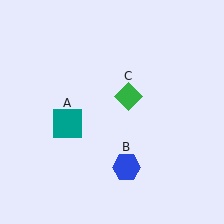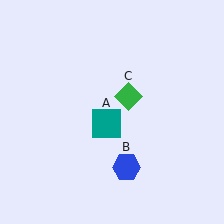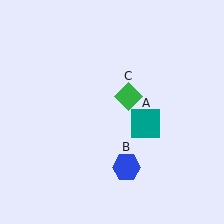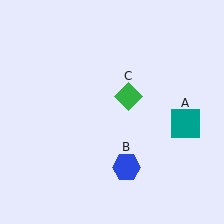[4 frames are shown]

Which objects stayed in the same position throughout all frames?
Blue hexagon (object B) and green diamond (object C) remained stationary.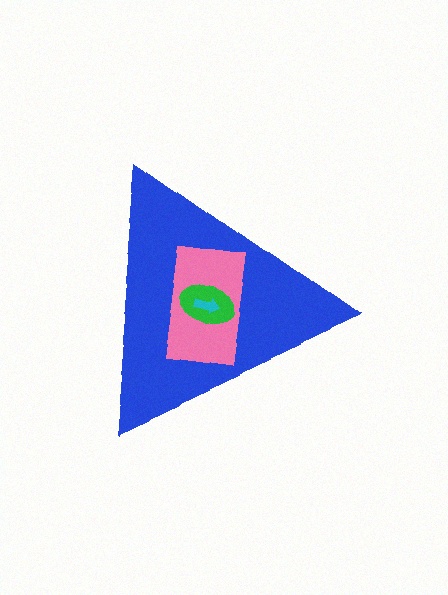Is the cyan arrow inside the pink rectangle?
Yes.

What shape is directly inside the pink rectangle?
The green ellipse.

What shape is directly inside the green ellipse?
The cyan arrow.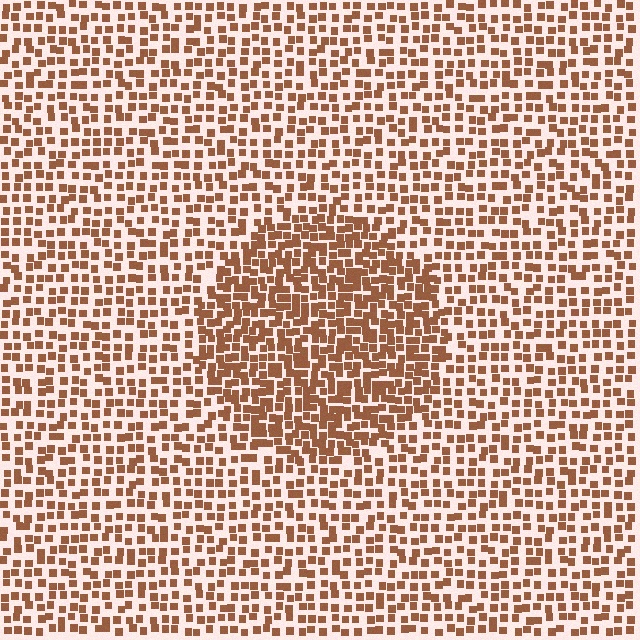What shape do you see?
I see a circle.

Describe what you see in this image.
The image contains small brown elements arranged at two different densities. A circle-shaped region is visible where the elements are more densely packed than the surrounding area.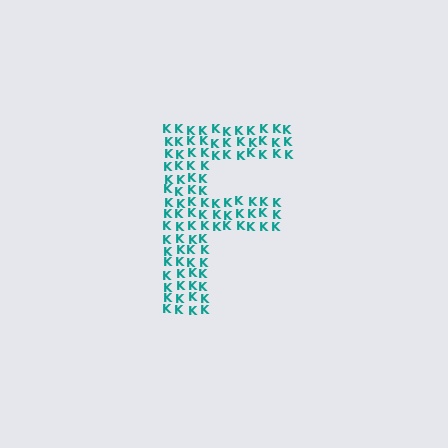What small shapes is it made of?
It is made of small letter K's.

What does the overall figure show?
The overall figure shows the letter F.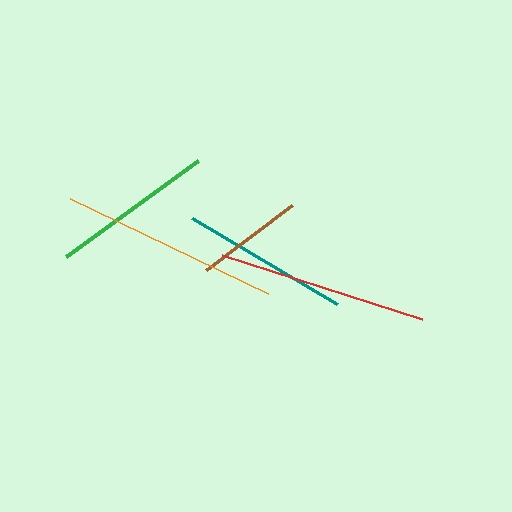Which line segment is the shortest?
The brown line is the shortest at approximately 108 pixels.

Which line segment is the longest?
The orange line is the longest at approximately 220 pixels.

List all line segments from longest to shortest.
From longest to shortest: orange, red, teal, green, brown.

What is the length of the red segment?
The red segment is approximately 211 pixels long.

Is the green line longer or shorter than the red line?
The red line is longer than the green line.